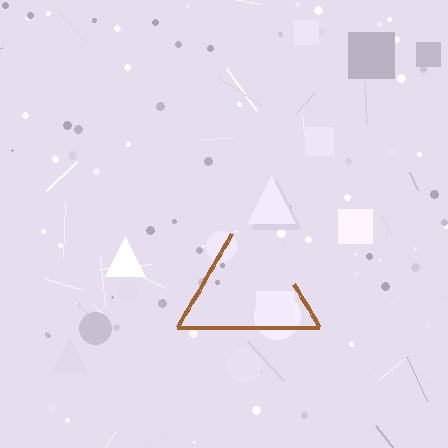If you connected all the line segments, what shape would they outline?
They would outline a triangle.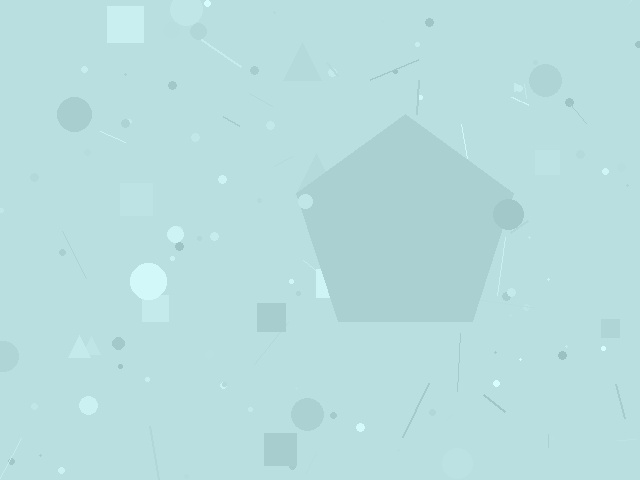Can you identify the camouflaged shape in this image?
The camouflaged shape is a pentagon.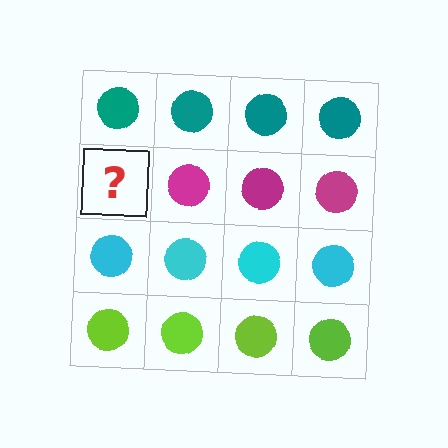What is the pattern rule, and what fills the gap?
The rule is that each row has a consistent color. The gap should be filled with a magenta circle.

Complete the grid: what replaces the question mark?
The question mark should be replaced with a magenta circle.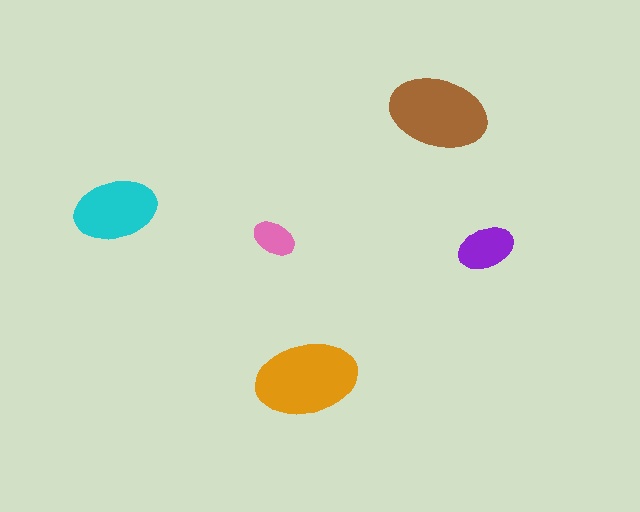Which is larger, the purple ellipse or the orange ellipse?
The orange one.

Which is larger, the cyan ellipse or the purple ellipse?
The cyan one.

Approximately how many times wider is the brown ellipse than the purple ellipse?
About 1.5 times wider.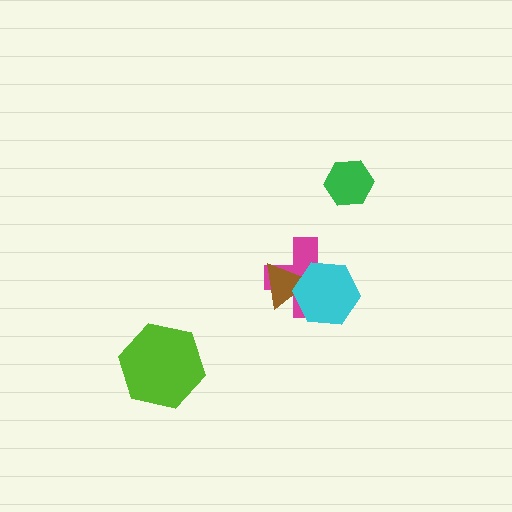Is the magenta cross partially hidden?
Yes, it is partially covered by another shape.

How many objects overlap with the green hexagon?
0 objects overlap with the green hexagon.